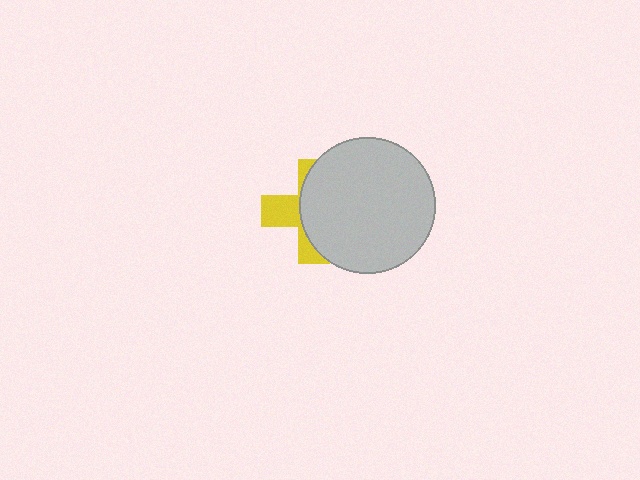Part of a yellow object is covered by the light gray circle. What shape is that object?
It is a cross.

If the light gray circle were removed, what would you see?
You would see the complete yellow cross.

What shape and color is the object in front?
The object in front is a light gray circle.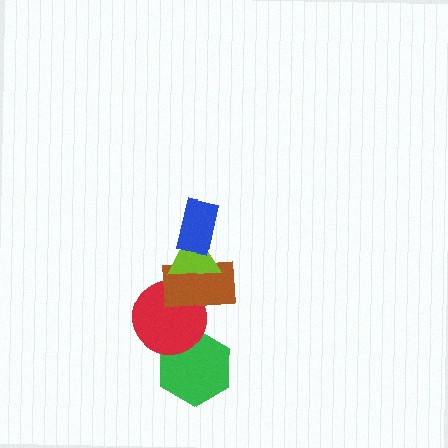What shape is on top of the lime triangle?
The blue rectangle is on top of the lime triangle.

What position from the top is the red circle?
The red circle is 4th from the top.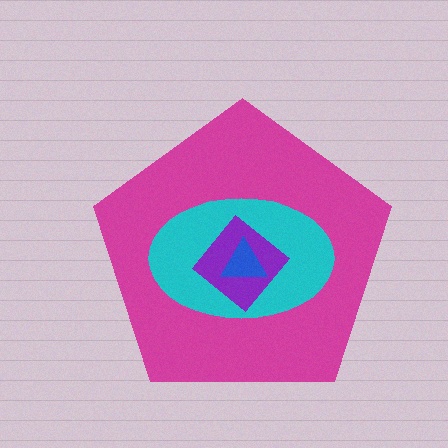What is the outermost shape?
The magenta pentagon.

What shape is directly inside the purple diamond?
The blue triangle.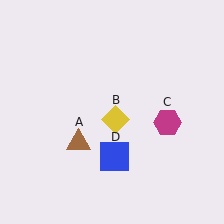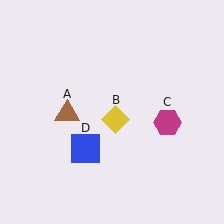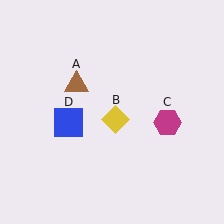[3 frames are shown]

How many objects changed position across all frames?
2 objects changed position: brown triangle (object A), blue square (object D).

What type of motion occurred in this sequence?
The brown triangle (object A), blue square (object D) rotated clockwise around the center of the scene.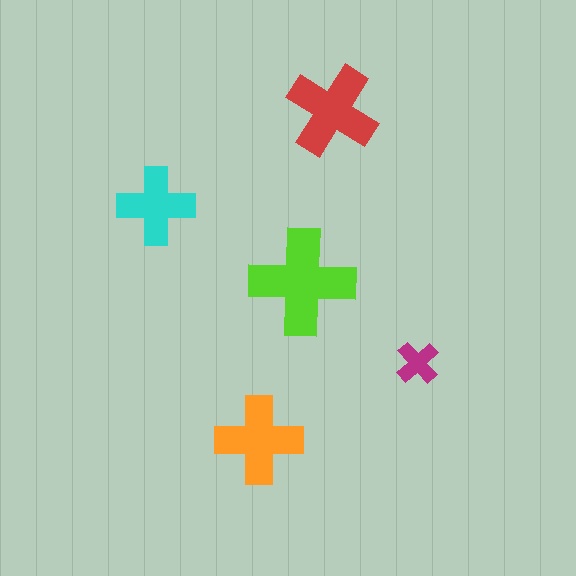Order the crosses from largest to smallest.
the lime one, the red one, the orange one, the cyan one, the magenta one.